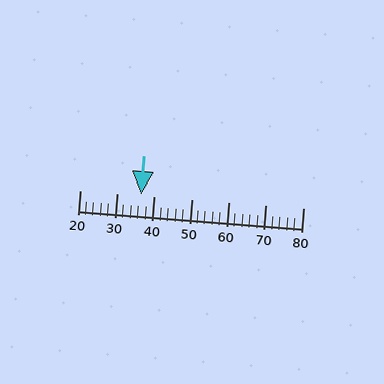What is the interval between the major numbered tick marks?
The major tick marks are spaced 10 units apart.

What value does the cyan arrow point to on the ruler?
The cyan arrow points to approximately 36.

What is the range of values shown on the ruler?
The ruler shows values from 20 to 80.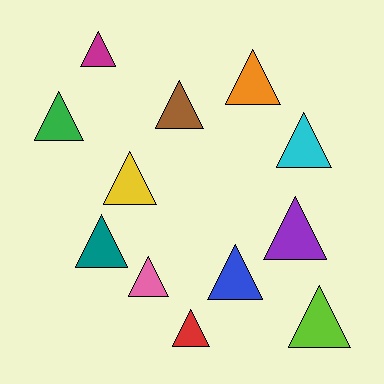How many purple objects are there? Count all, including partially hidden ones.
There is 1 purple object.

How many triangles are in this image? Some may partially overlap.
There are 12 triangles.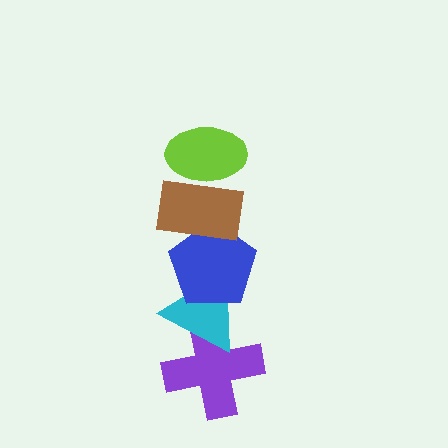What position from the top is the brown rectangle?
The brown rectangle is 2nd from the top.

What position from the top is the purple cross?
The purple cross is 5th from the top.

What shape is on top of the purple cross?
The cyan triangle is on top of the purple cross.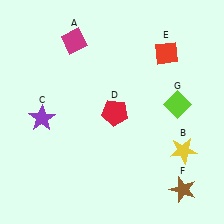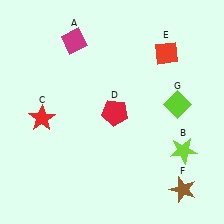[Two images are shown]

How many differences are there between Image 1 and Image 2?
There are 2 differences between the two images.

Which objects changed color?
B changed from yellow to lime. C changed from purple to red.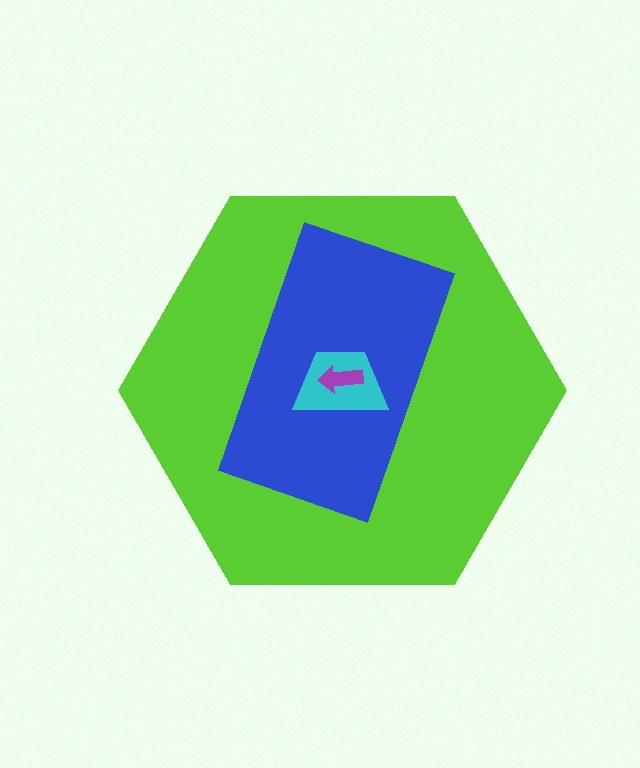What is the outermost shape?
The lime hexagon.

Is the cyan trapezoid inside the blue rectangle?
Yes.